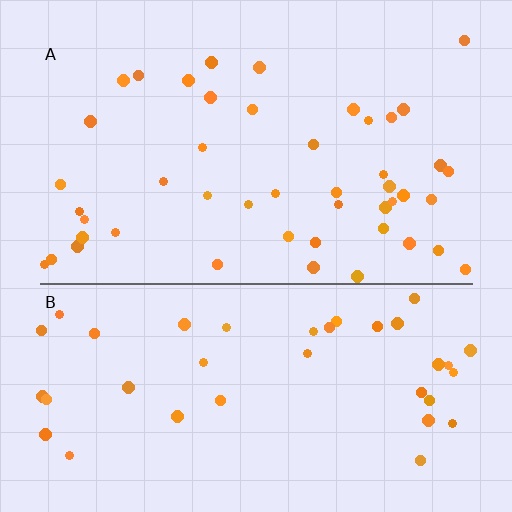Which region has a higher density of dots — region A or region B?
A (the top).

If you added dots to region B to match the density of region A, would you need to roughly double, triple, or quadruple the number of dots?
Approximately double.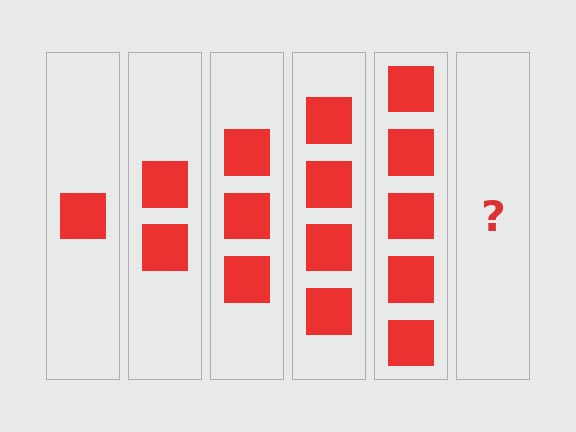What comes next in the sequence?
The next element should be 6 squares.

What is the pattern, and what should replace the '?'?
The pattern is that each step adds one more square. The '?' should be 6 squares.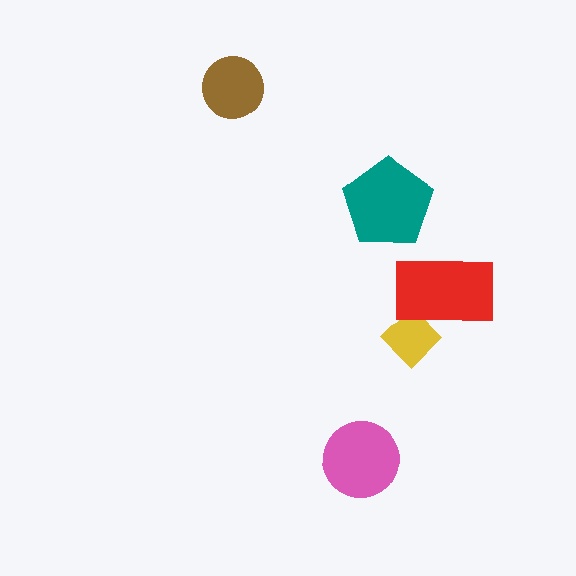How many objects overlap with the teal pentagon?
0 objects overlap with the teal pentagon.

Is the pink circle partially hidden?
No, no other shape covers it.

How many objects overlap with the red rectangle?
1 object overlaps with the red rectangle.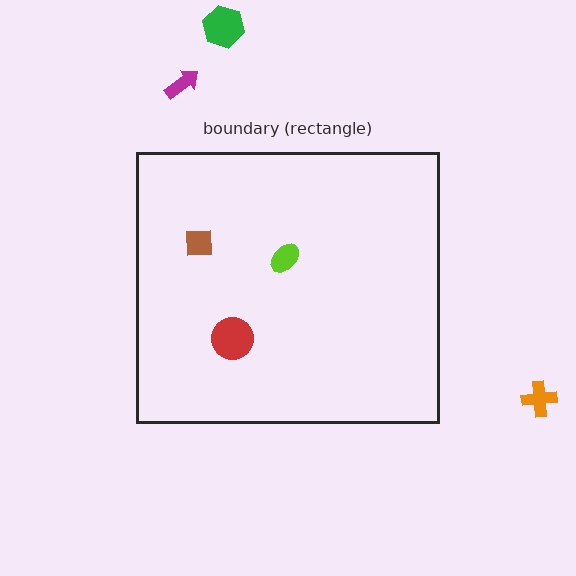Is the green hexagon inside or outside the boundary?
Outside.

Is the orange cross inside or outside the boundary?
Outside.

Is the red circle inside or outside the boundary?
Inside.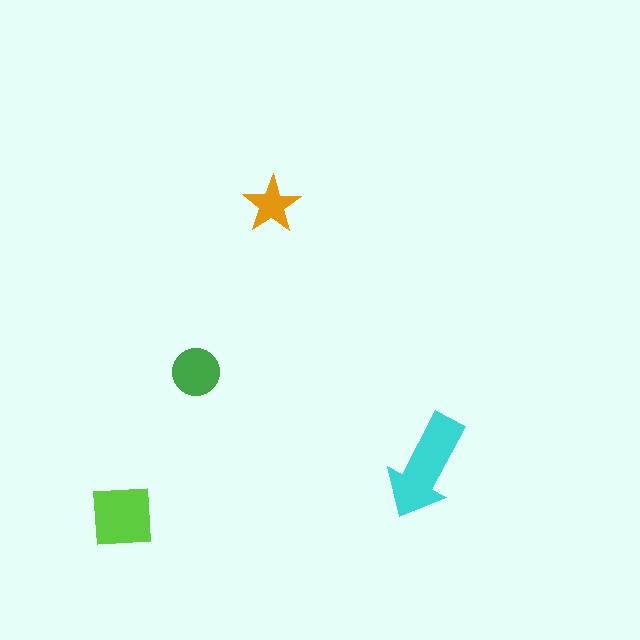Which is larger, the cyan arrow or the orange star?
The cyan arrow.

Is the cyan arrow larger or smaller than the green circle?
Larger.